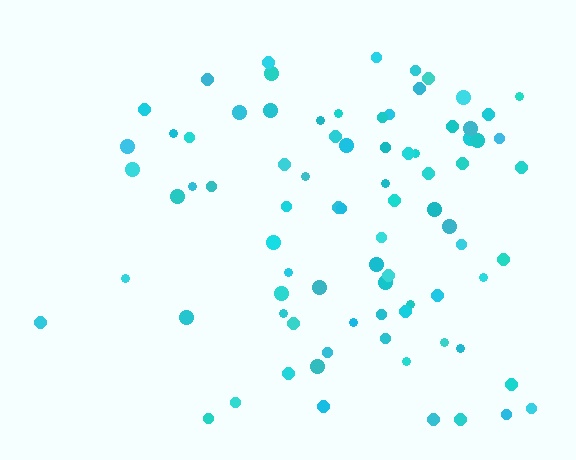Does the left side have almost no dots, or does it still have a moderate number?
Still a moderate number, just noticeably fewer than the right.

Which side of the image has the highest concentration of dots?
The right.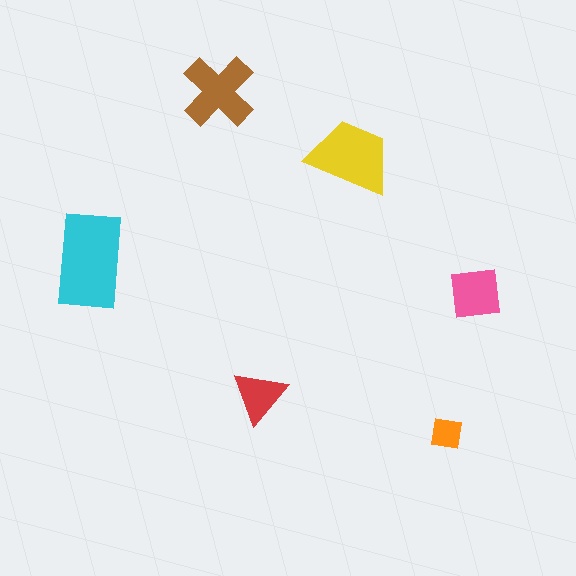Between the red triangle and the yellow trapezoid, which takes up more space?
The yellow trapezoid.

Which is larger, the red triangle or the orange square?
The red triangle.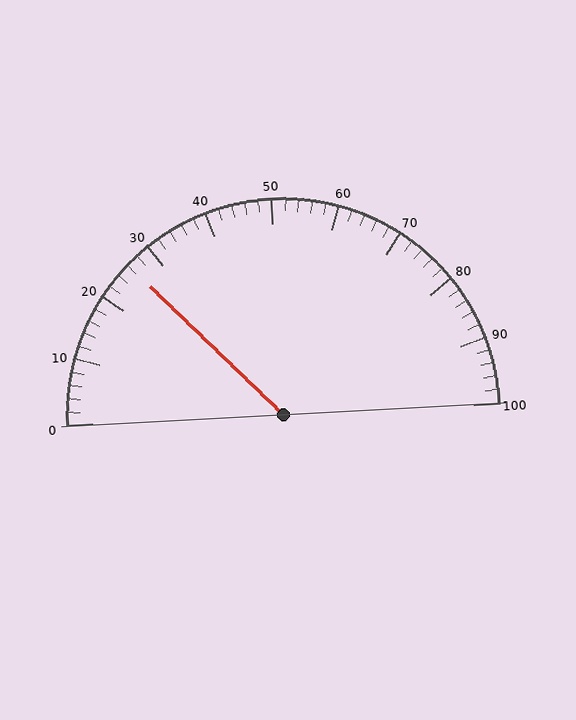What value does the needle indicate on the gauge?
The needle indicates approximately 26.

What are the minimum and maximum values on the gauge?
The gauge ranges from 0 to 100.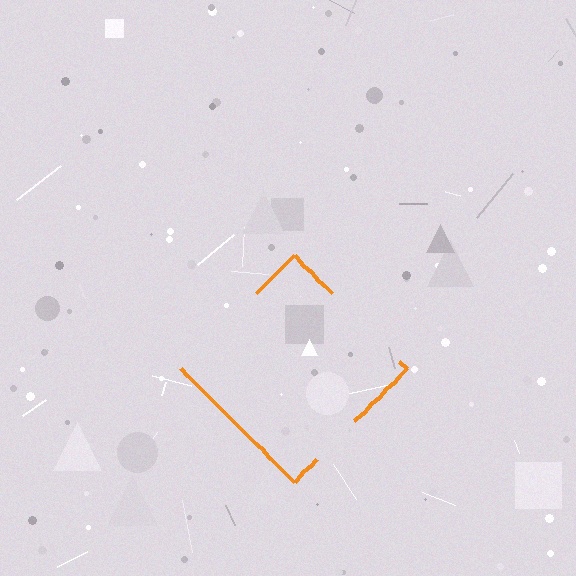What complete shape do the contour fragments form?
The contour fragments form a diamond.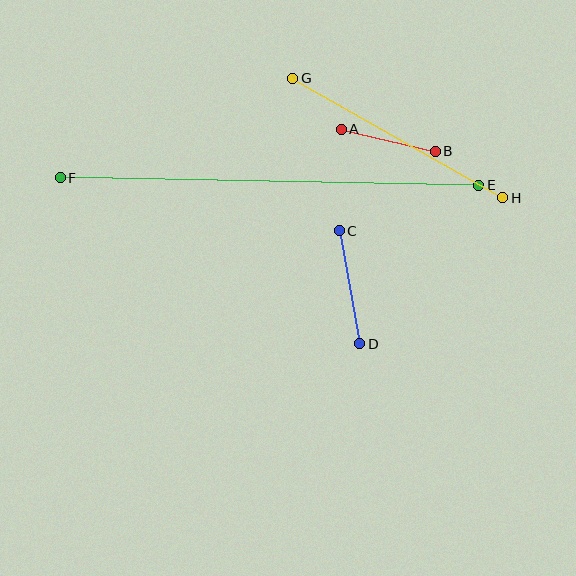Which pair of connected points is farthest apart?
Points E and F are farthest apart.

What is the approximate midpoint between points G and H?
The midpoint is at approximately (398, 138) pixels.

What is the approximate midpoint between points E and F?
The midpoint is at approximately (270, 182) pixels.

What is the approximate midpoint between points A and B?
The midpoint is at approximately (388, 140) pixels.